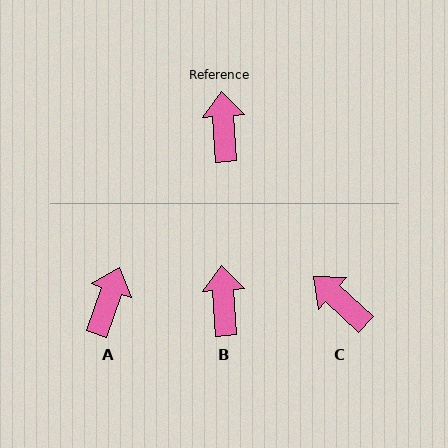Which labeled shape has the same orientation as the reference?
B.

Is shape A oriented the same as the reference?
No, it is off by about 23 degrees.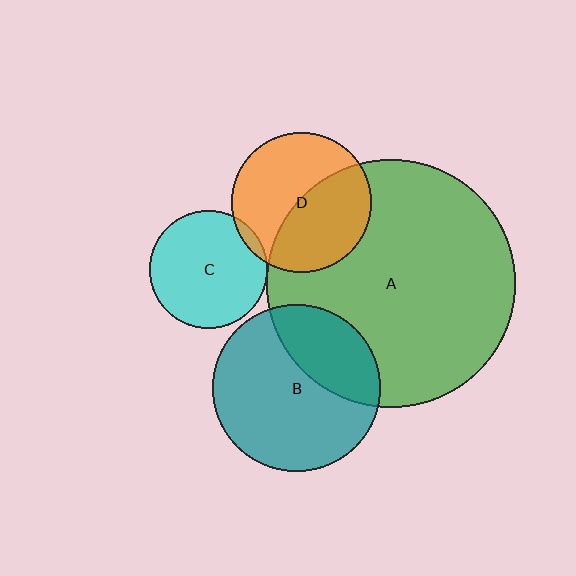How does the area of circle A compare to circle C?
Approximately 4.4 times.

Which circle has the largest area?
Circle A (green).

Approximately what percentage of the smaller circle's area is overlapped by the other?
Approximately 45%.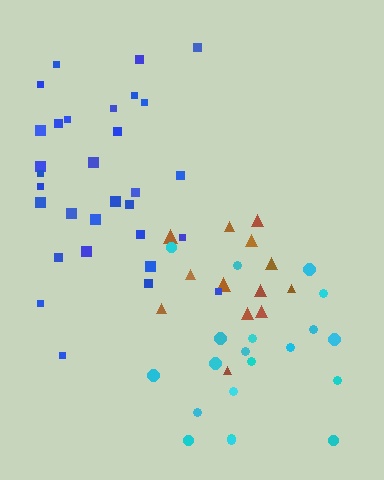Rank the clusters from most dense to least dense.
brown, blue, cyan.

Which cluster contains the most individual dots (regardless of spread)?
Blue (31).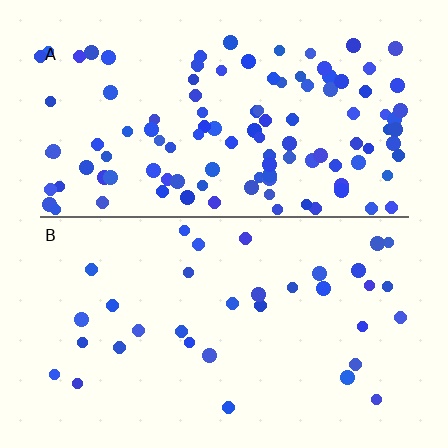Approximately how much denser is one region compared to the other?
Approximately 3.3× — region A over region B.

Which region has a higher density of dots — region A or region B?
A (the top).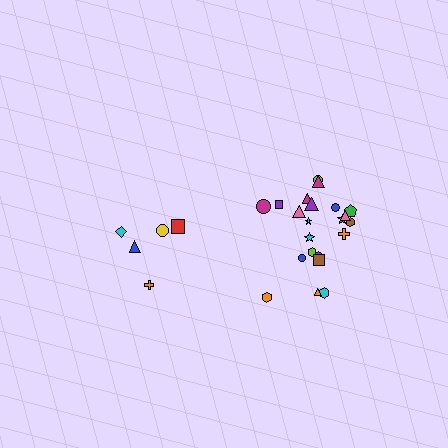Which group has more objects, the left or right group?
The right group.